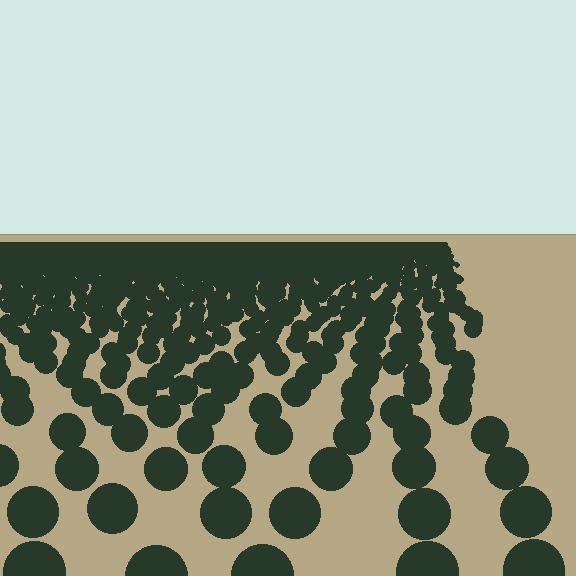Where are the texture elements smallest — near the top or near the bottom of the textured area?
Near the top.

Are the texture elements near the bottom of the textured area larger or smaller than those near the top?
Larger. Near the bottom, elements are closer to the viewer and appear at a bigger on-screen size.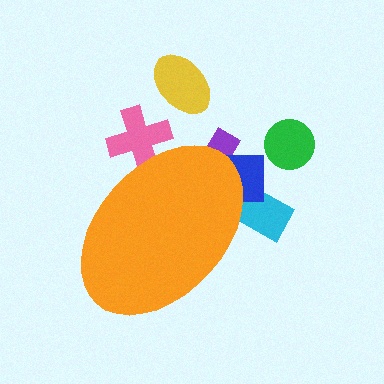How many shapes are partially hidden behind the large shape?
4 shapes are partially hidden.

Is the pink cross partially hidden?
Yes, the pink cross is partially hidden behind the orange ellipse.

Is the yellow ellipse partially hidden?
No, the yellow ellipse is fully visible.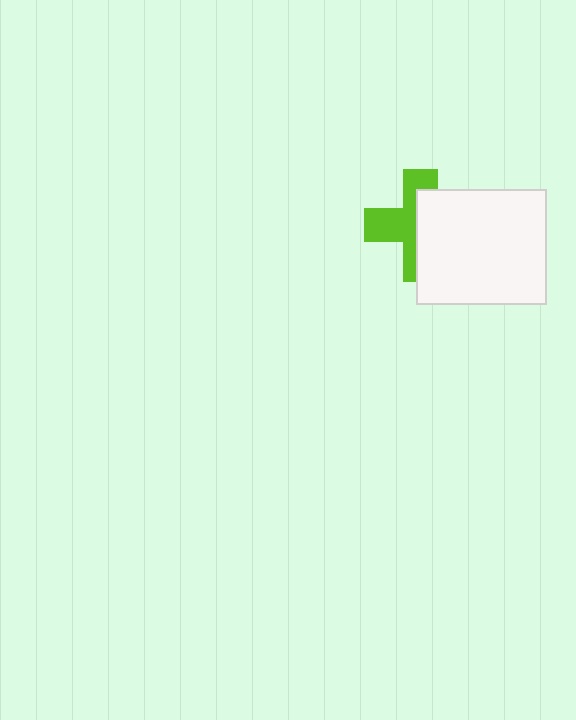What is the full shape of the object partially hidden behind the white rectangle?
The partially hidden object is a lime cross.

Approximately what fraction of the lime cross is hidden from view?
Roughly 52% of the lime cross is hidden behind the white rectangle.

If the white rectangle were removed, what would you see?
You would see the complete lime cross.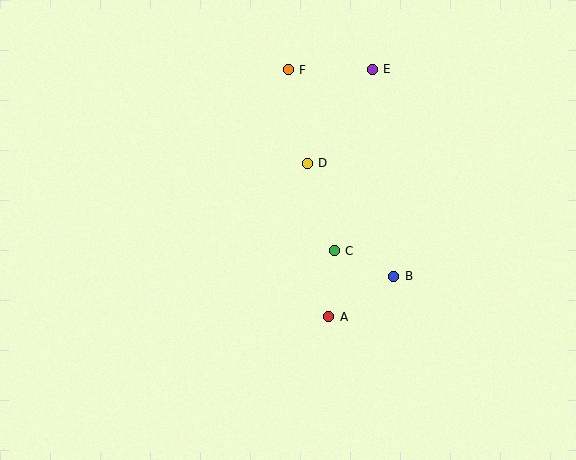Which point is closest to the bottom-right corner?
Point B is closest to the bottom-right corner.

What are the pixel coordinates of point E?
Point E is at (372, 69).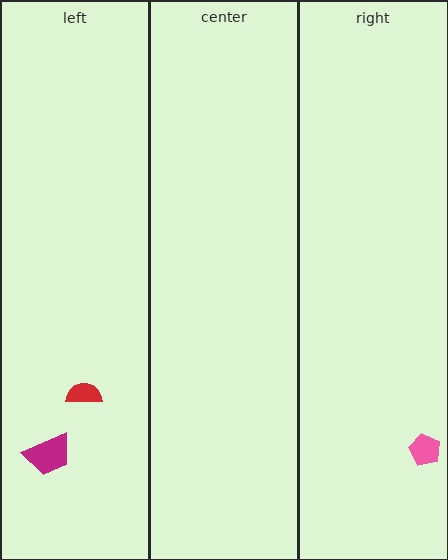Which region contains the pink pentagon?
The right region.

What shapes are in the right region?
The pink pentagon.